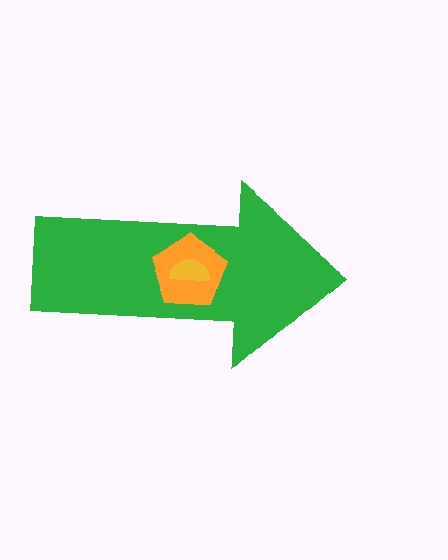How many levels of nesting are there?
3.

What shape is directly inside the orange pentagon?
The yellow semicircle.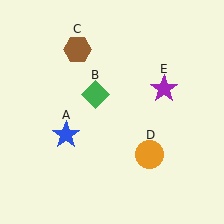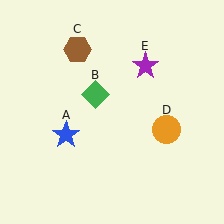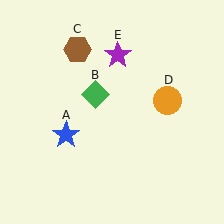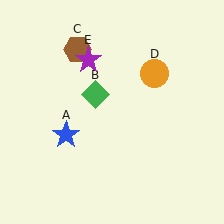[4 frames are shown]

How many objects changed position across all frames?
2 objects changed position: orange circle (object D), purple star (object E).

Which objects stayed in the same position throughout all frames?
Blue star (object A) and green diamond (object B) and brown hexagon (object C) remained stationary.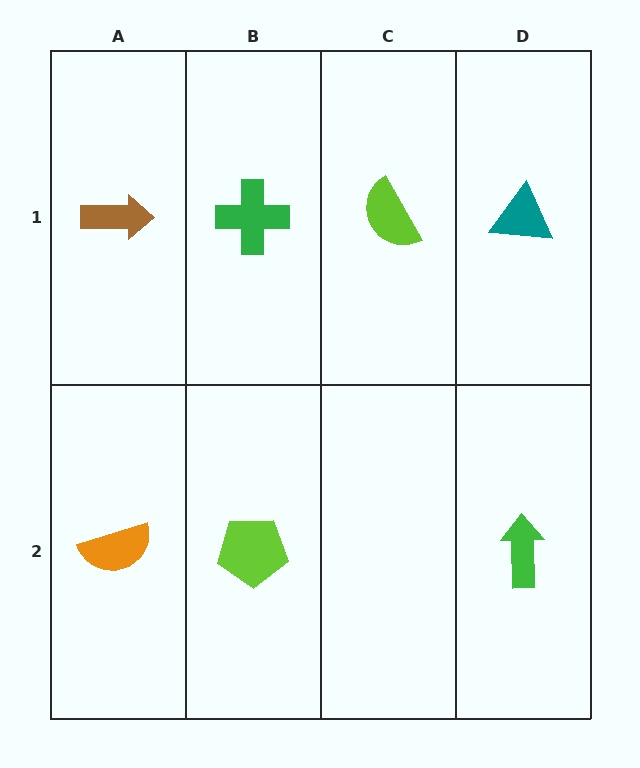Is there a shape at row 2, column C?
No, that cell is empty.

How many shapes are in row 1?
4 shapes.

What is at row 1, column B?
A green cross.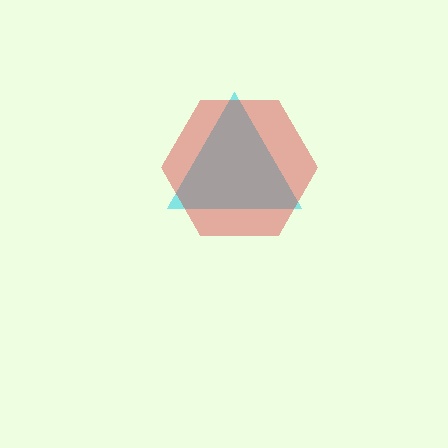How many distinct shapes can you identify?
There are 2 distinct shapes: a cyan triangle, a red hexagon.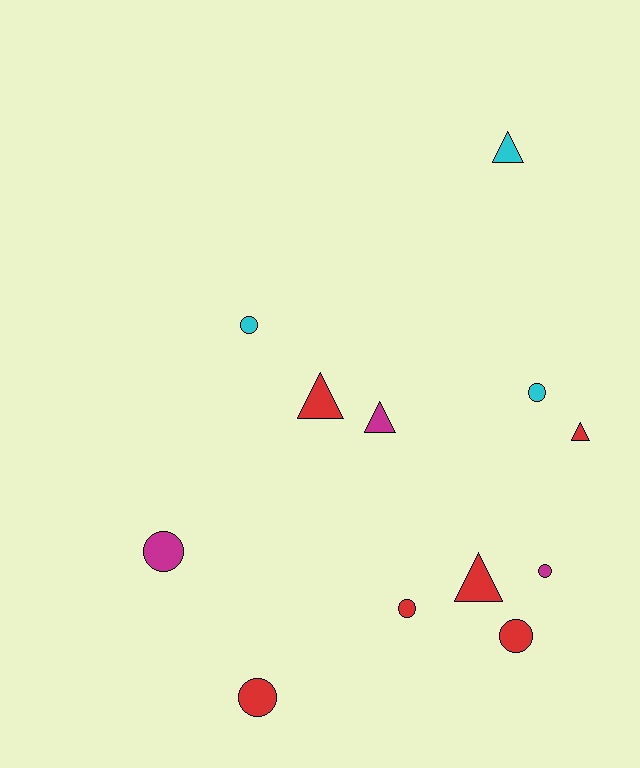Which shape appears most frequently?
Circle, with 7 objects.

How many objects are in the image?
There are 12 objects.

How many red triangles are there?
There are 3 red triangles.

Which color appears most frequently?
Red, with 6 objects.